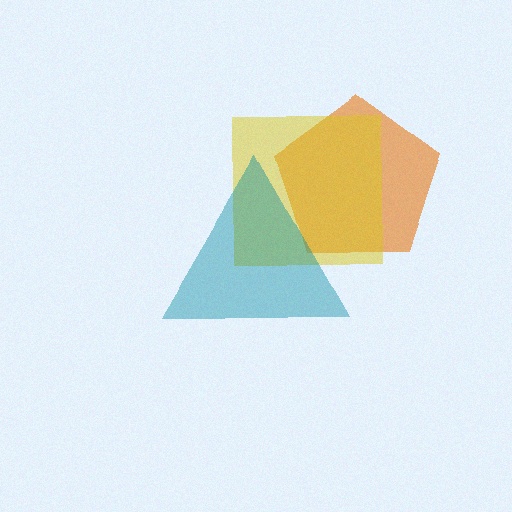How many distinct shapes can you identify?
There are 3 distinct shapes: an orange pentagon, a yellow square, a teal triangle.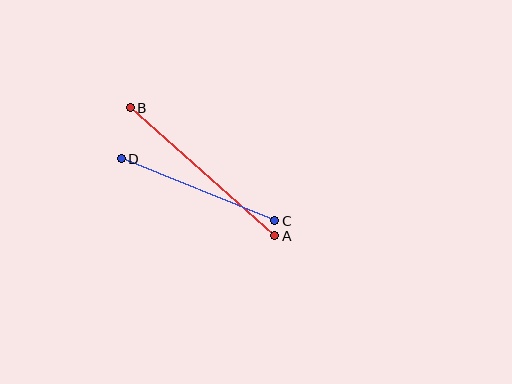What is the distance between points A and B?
The distance is approximately 193 pixels.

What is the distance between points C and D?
The distance is approximately 166 pixels.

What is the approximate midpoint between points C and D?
The midpoint is at approximately (198, 190) pixels.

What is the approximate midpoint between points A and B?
The midpoint is at approximately (202, 172) pixels.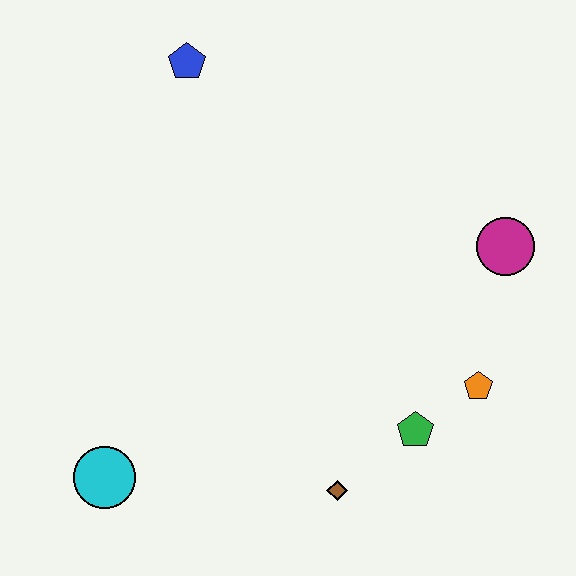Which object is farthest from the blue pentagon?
The brown diamond is farthest from the blue pentagon.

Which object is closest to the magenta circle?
The orange pentagon is closest to the magenta circle.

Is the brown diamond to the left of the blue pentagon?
No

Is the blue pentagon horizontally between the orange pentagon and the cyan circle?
Yes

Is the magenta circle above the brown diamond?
Yes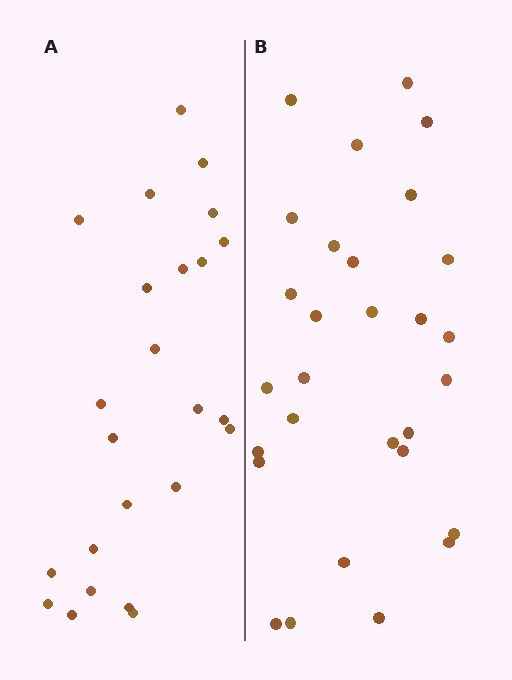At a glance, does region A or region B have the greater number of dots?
Region B (the right region) has more dots.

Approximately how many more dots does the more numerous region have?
Region B has about 5 more dots than region A.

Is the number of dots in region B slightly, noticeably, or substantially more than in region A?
Region B has only slightly more — the two regions are fairly close. The ratio is roughly 1.2 to 1.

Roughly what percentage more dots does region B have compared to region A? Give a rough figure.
About 20% more.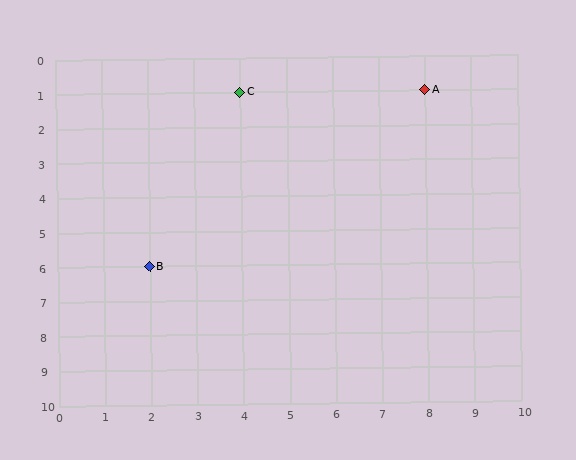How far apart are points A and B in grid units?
Points A and B are 6 columns and 5 rows apart (about 7.8 grid units diagonally).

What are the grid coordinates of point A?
Point A is at grid coordinates (8, 1).